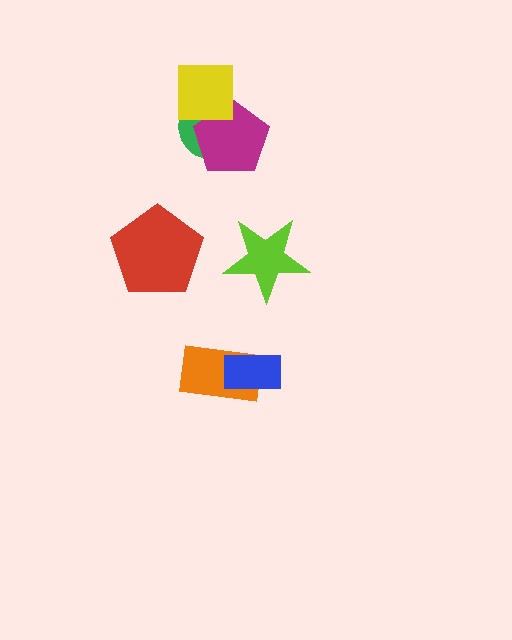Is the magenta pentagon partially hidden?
Yes, it is partially covered by another shape.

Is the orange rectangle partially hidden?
Yes, it is partially covered by another shape.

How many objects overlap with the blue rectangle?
1 object overlaps with the blue rectangle.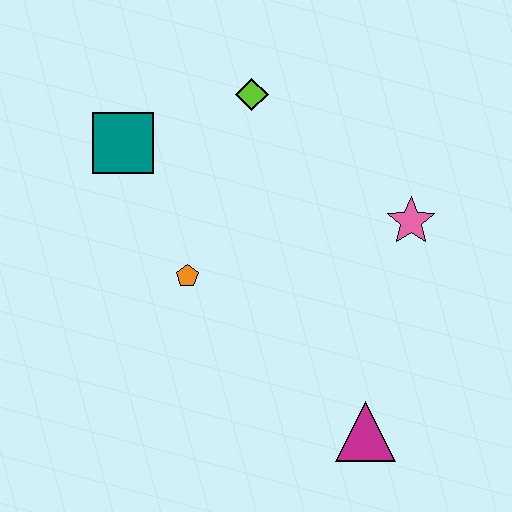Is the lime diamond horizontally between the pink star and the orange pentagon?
Yes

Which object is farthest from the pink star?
The teal square is farthest from the pink star.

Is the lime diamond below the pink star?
No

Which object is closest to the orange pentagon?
The teal square is closest to the orange pentagon.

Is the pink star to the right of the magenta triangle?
Yes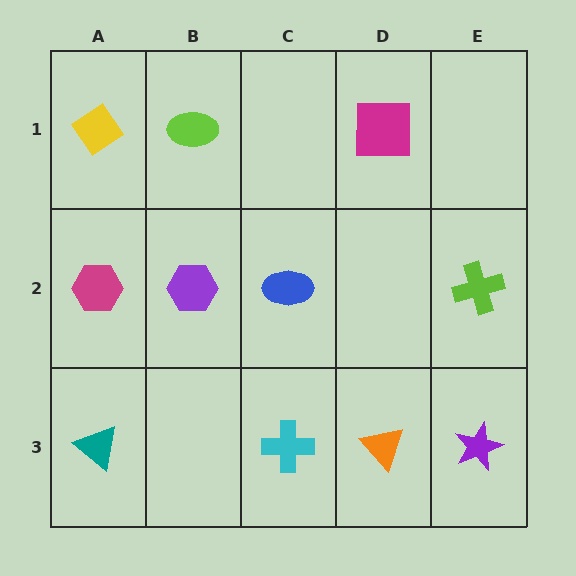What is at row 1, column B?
A lime ellipse.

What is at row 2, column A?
A magenta hexagon.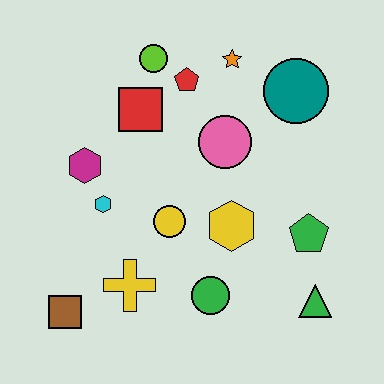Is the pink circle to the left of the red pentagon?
No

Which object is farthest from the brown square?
The teal circle is farthest from the brown square.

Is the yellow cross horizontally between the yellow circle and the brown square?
Yes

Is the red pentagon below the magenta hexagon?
No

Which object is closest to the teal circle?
The orange star is closest to the teal circle.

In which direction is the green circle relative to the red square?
The green circle is below the red square.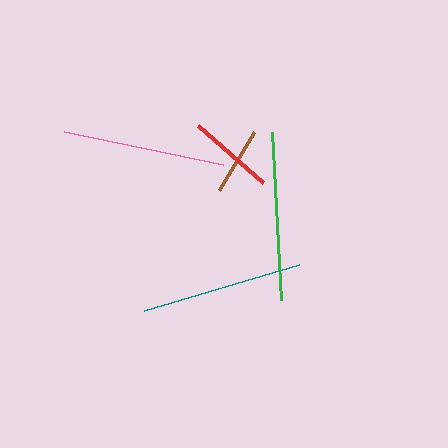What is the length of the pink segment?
The pink segment is approximately 162 pixels long.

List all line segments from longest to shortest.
From longest to shortest: green, pink, teal, red, brown.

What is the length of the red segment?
The red segment is approximately 86 pixels long.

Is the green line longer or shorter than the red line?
The green line is longer than the red line.